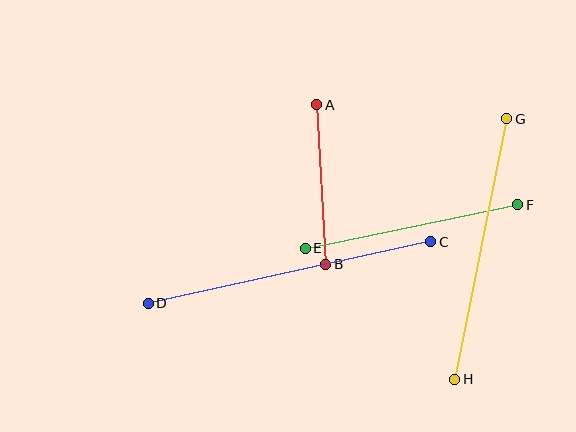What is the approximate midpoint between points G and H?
The midpoint is at approximately (481, 249) pixels.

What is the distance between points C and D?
The distance is approximately 289 pixels.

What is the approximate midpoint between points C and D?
The midpoint is at approximately (290, 273) pixels.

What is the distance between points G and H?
The distance is approximately 265 pixels.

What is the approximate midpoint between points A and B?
The midpoint is at approximately (321, 185) pixels.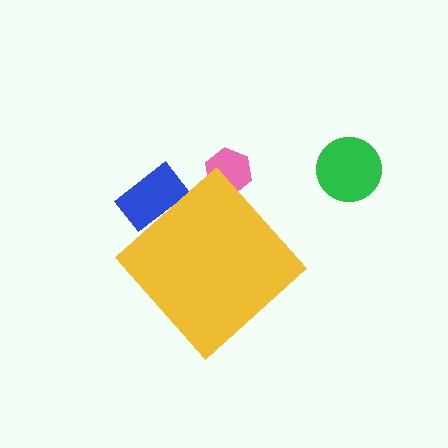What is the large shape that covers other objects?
A yellow diamond.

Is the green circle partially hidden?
No, the green circle is fully visible.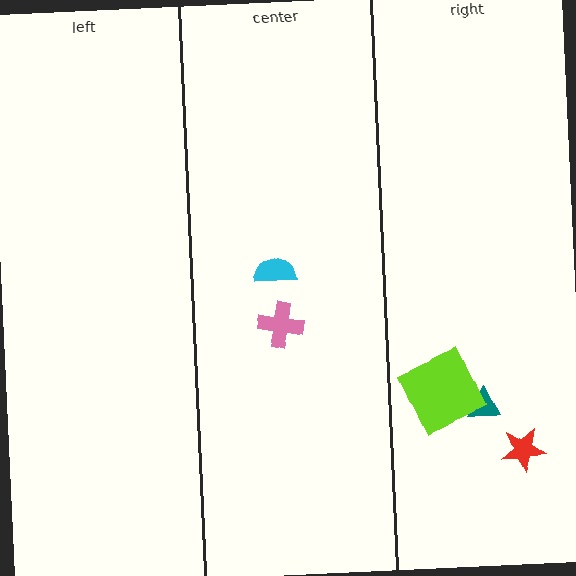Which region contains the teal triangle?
The right region.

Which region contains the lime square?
The right region.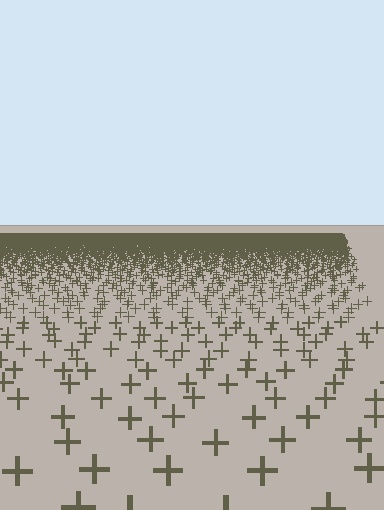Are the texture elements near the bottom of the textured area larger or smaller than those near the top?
Larger. Near the bottom, elements are closer to the viewer and appear at a bigger on-screen size.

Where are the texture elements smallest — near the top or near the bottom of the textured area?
Near the top.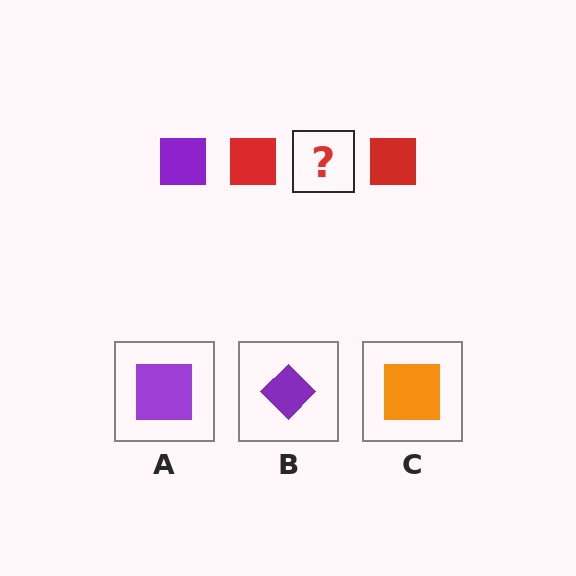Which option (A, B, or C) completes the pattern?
A.